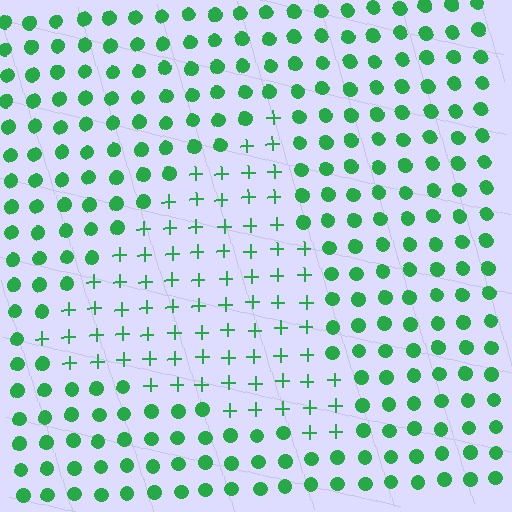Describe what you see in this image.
The image is filled with small green elements arranged in a uniform grid. A triangle-shaped region contains plus signs, while the surrounding area contains circles. The boundary is defined purely by the change in element shape.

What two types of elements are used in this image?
The image uses plus signs inside the triangle region and circles outside it.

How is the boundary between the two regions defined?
The boundary is defined by a change in element shape: plus signs inside vs. circles outside. All elements share the same color and spacing.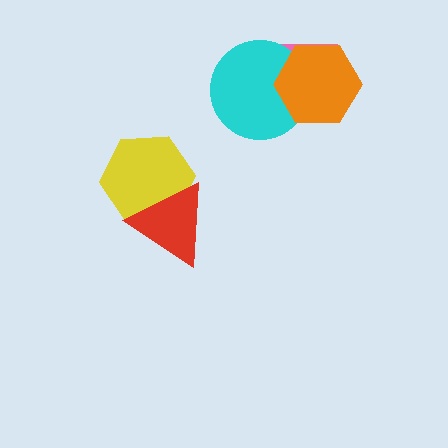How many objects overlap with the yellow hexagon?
1 object overlaps with the yellow hexagon.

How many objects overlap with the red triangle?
1 object overlaps with the red triangle.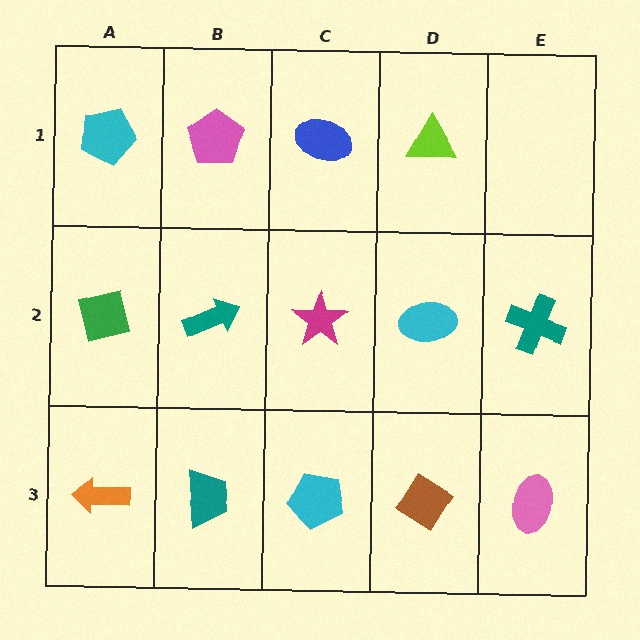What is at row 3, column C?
A cyan pentagon.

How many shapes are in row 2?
5 shapes.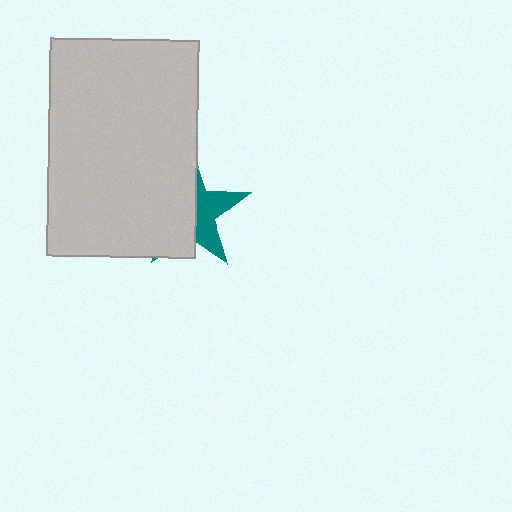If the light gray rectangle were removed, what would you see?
You would see the complete teal star.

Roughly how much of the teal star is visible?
A small part of it is visible (roughly 40%).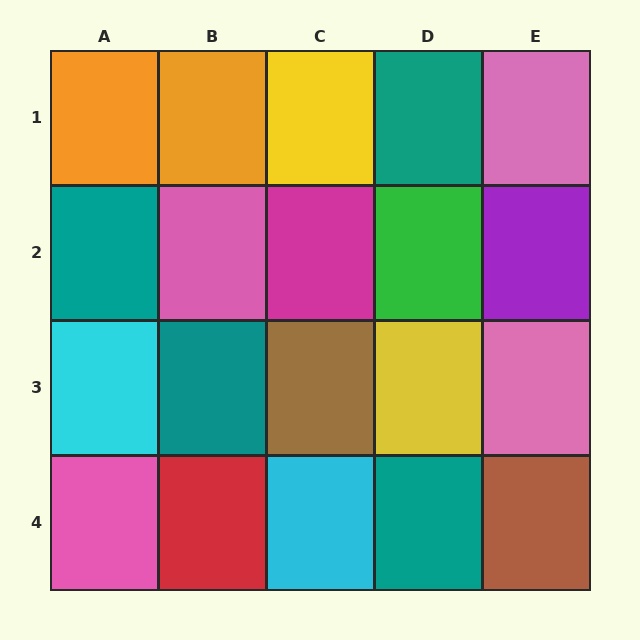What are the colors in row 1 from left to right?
Orange, orange, yellow, teal, pink.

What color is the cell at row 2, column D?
Green.